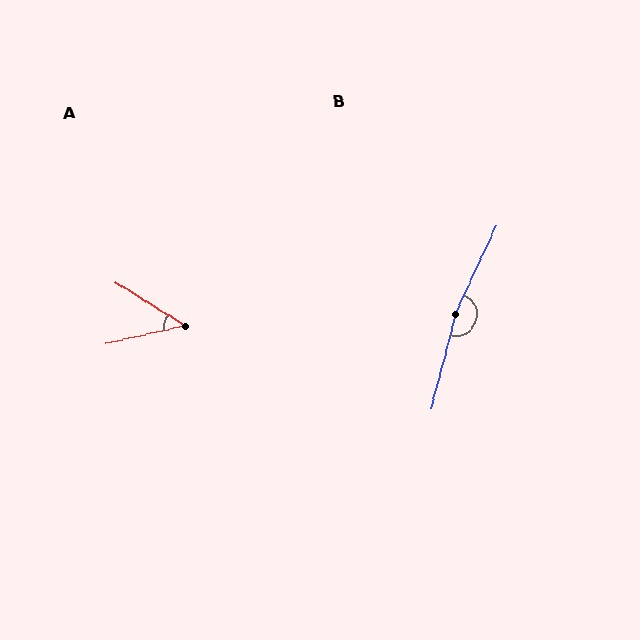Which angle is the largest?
B, at approximately 169 degrees.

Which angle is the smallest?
A, at approximately 45 degrees.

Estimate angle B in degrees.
Approximately 169 degrees.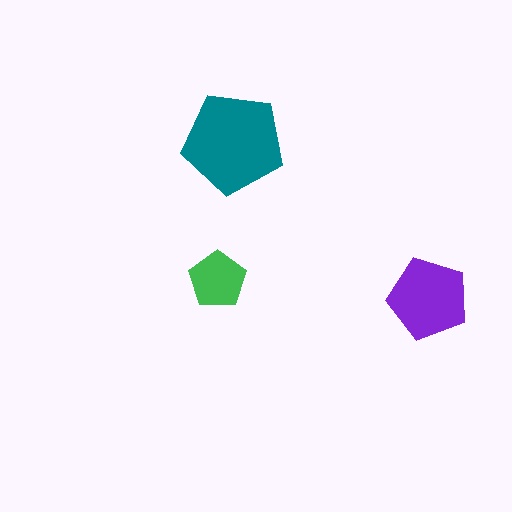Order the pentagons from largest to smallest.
the teal one, the purple one, the green one.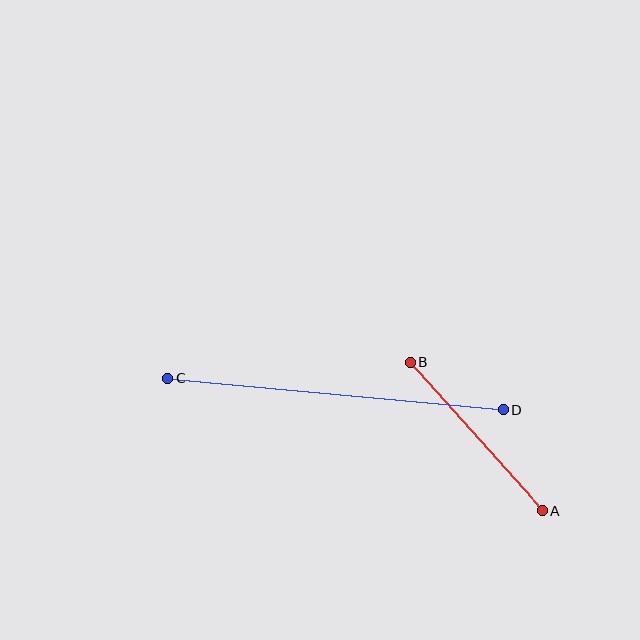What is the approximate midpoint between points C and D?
The midpoint is at approximately (335, 394) pixels.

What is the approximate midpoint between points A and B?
The midpoint is at approximately (476, 436) pixels.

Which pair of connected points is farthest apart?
Points C and D are farthest apart.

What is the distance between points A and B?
The distance is approximately 198 pixels.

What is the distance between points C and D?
The distance is approximately 337 pixels.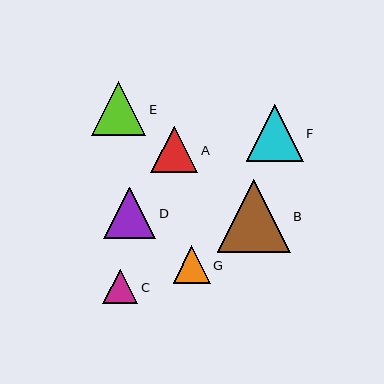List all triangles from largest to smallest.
From largest to smallest: B, F, E, D, A, G, C.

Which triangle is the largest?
Triangle B is the largest with a size of approximately 73 pixels.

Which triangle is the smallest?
Triangle C is the smallest with a size of approximately 35 pixels.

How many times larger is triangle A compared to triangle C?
Triangle A is approximately 1.3 times the size of triangle C.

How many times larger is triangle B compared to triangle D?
Triangle B is approximately 1.4 times the size of triangle D.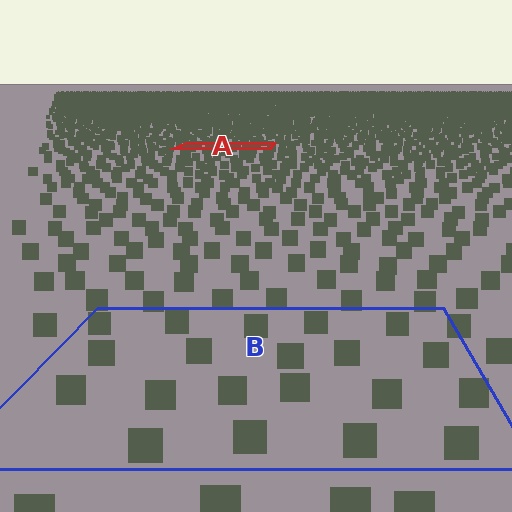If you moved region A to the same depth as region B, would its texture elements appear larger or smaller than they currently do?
They would appear larger. At a closer depth, the same texture elements are projected at a bigger on-screen size.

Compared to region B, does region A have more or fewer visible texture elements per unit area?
Region A has more texture elements per unit area — they are packed more densely because it is farther away.